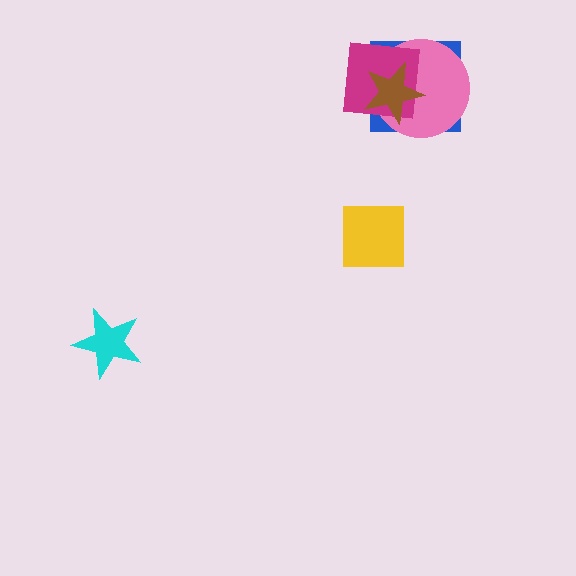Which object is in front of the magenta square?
The brown star is in front of the magenta square.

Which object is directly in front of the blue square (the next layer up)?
The pink circle is directly in front of the blue square.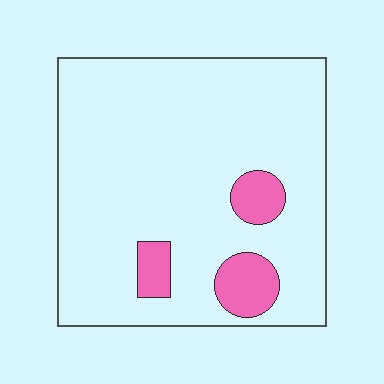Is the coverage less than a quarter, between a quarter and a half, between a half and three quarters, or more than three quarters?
Less than a quarter.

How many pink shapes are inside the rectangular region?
3.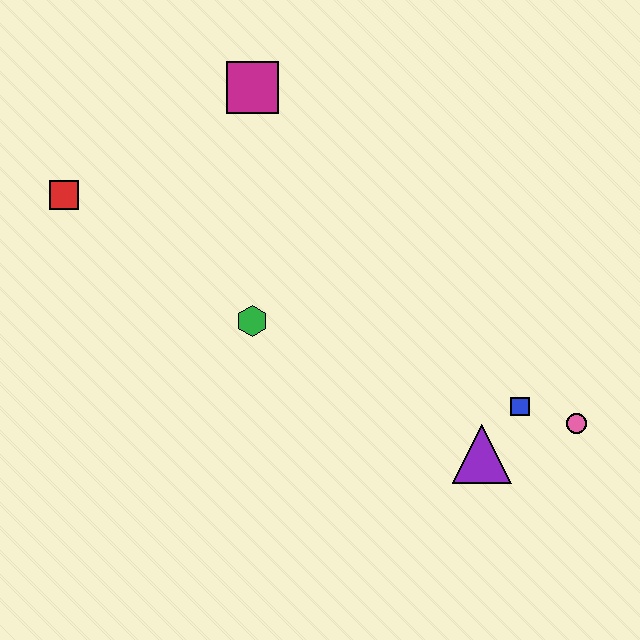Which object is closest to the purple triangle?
The blue square is closest to the purple triangle.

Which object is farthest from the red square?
The pink circle is farthest from the red square.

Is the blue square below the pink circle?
No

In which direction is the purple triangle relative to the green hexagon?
The purple triangle is to the right of the green hexagon.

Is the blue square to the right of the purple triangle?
Yes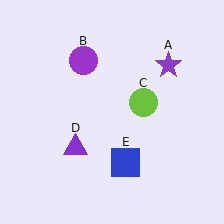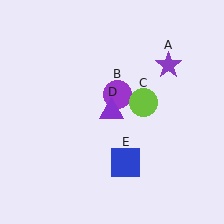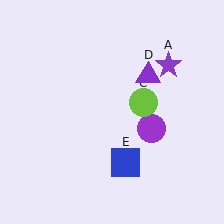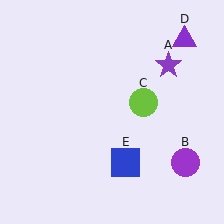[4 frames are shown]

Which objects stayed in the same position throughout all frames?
Purple star (object A) and lime circle (object C) and blue square (object E) remained stationary.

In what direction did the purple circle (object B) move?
The purple circle (object B) moved down and to the right.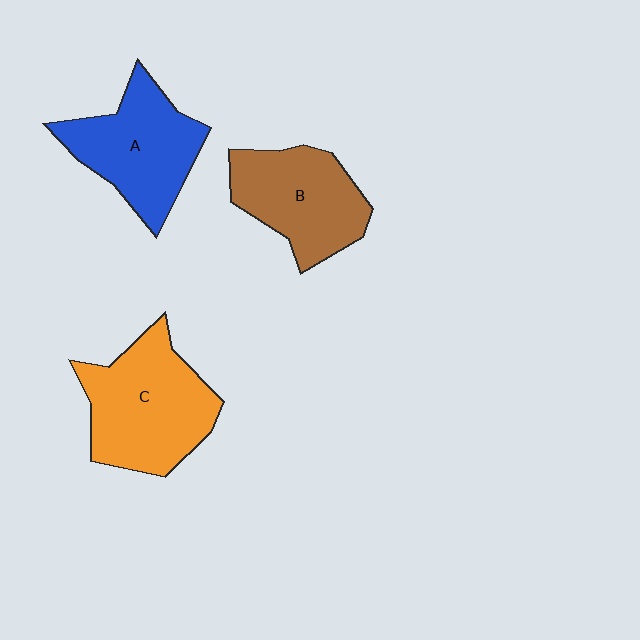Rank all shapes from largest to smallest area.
From largest to smallest: C (orange), A (blue), B (brown).